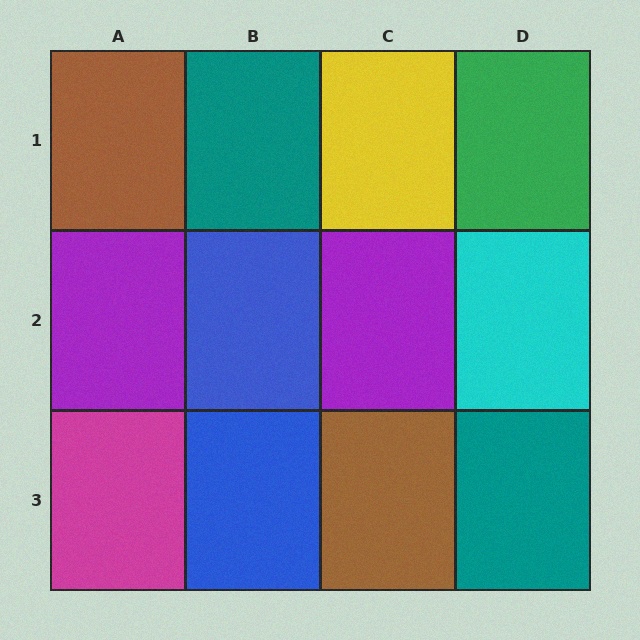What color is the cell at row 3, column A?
Magenta.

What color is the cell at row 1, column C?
Yellow.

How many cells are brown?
2 cells are brown.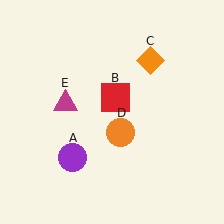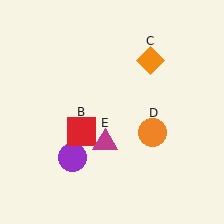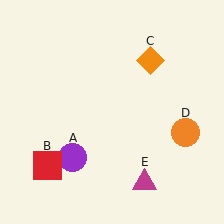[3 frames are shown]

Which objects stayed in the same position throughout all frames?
Purple circle (object A) and orange diamond (object C) remained stationary.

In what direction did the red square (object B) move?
The red square (object B) moved down and to the left.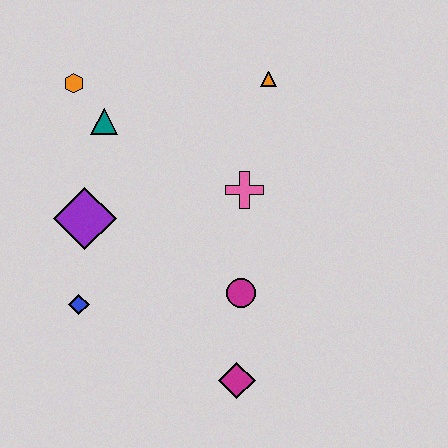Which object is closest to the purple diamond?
The blue diamond is closest to the purple diamond.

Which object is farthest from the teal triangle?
The magenta diamond is farthest from the teal triangle.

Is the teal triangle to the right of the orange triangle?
No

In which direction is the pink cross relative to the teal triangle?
The pink cross is to the right of the teal triangle.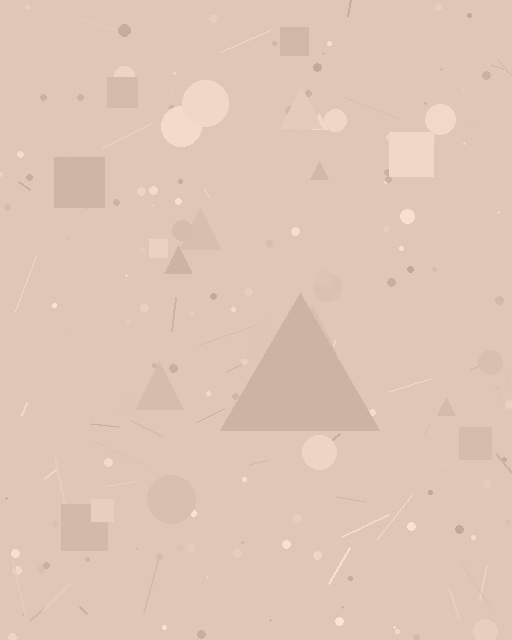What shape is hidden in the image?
A triangle is hidden in the image.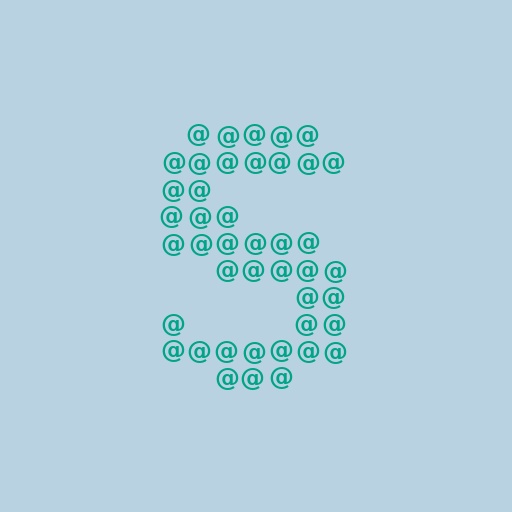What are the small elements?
The small elements are at signs.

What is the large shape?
The large shape is the letter S.